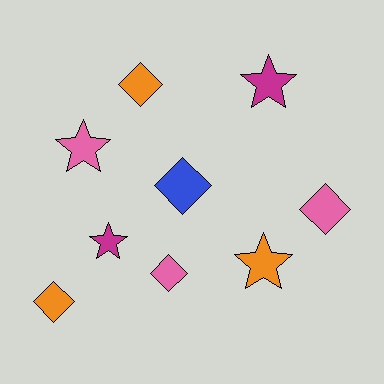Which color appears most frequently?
Pink, with 3 objects.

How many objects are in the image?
There are 9 objects.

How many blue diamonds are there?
There is 1 blue diamond.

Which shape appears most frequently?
Diamond, with 5 objects.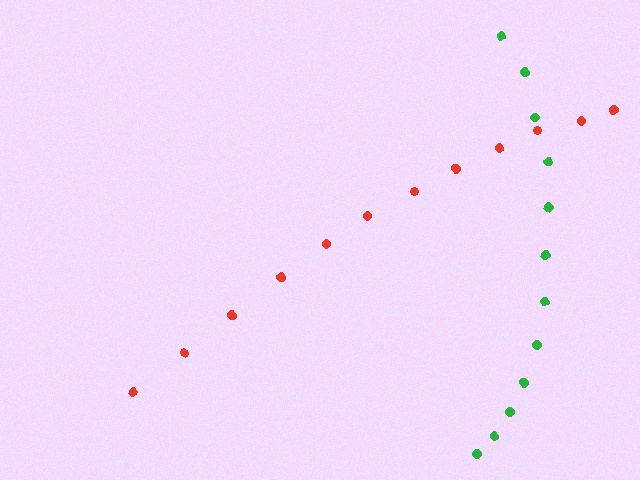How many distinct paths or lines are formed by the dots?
There are 2 distinct paths.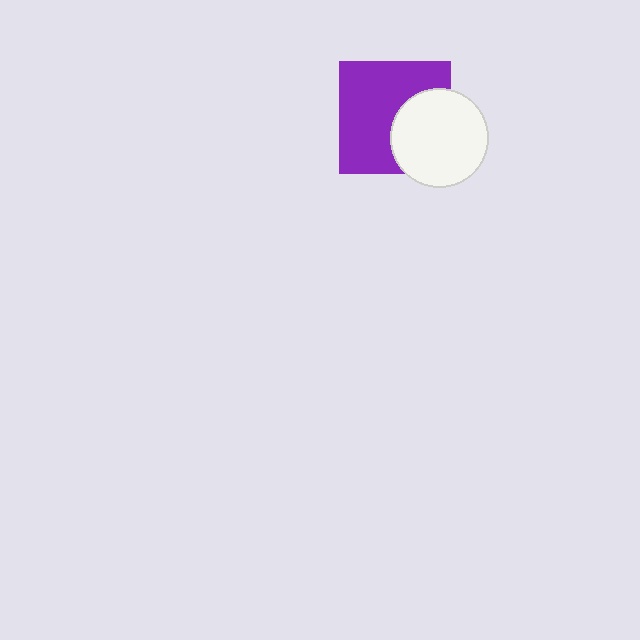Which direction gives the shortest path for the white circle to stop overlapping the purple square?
Moving right gives the shortest separation.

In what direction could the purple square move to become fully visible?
The purple square could move left. That would shift it out from behind the white circle entirely.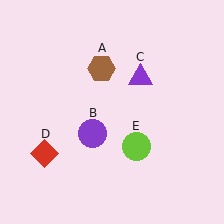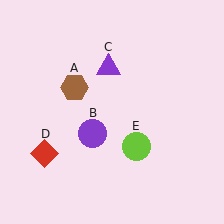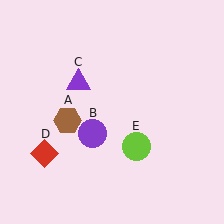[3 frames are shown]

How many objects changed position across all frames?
2 objects changed position: brown hexagon (object A), purple triangle (object C).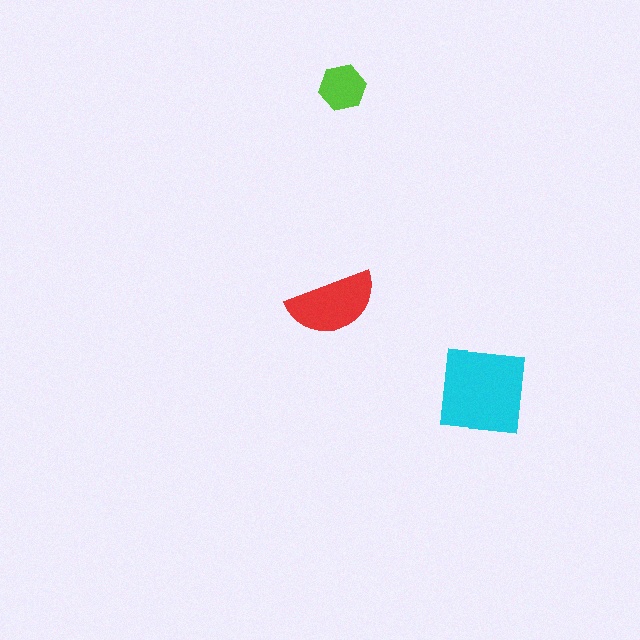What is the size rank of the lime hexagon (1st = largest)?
3rd.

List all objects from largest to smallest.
The cyan square, the red semicircle, the lime hexagon.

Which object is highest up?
The lime hexagon is topmost.